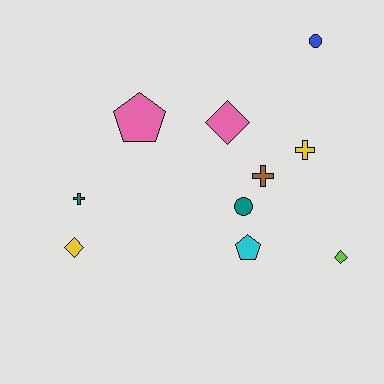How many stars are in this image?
There are no stars.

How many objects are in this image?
There are 10 objects.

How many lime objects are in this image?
There is 1 lime object.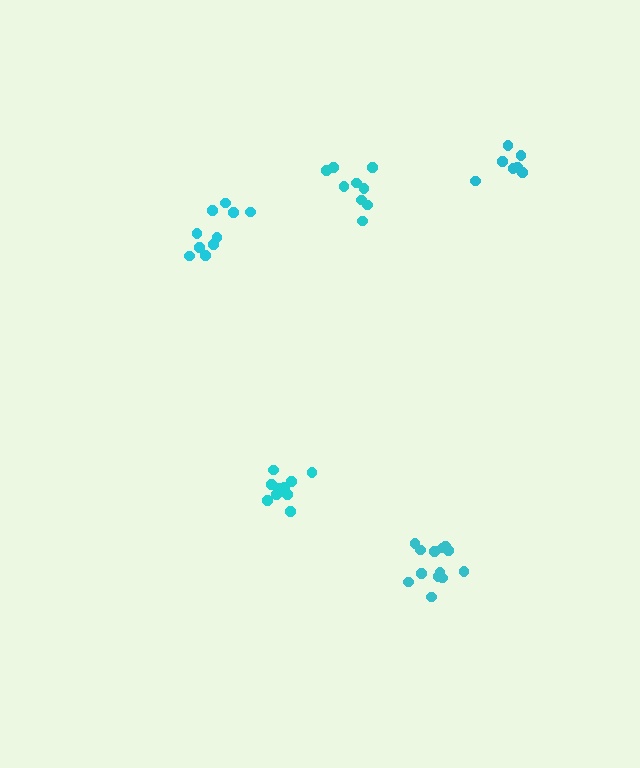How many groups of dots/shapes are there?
There are 5 groups.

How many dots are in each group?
Group 1: 10 dots, Group 2: 10 dots, Group 3: 7 dots, Group 4: 9 dots, Group 5: 13 dots (49 total).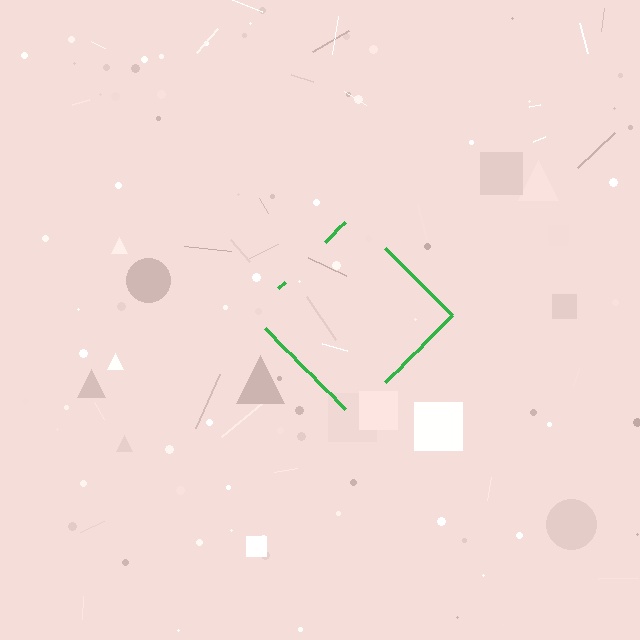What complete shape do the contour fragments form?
The contour fragments form a diamond.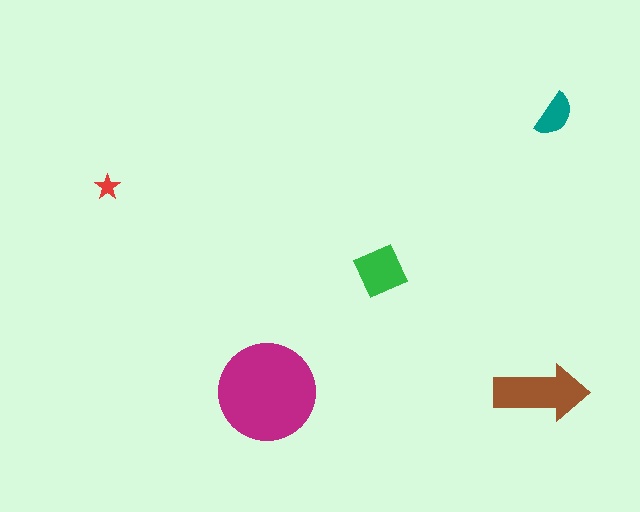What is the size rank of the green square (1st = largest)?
3rd.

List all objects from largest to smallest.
The magenta circle, the brown arrow, the green square, the teal semicircle, the red star.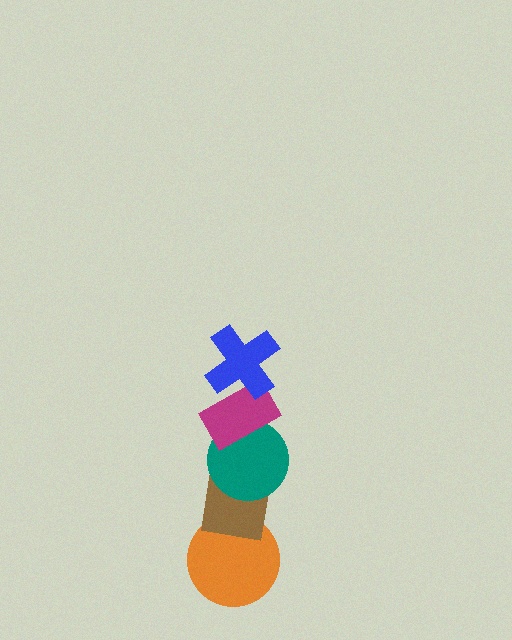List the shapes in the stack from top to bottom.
From top to bottom: the blue cross, the magenta rectangle, the teal circle, the brown square, the orange circle.